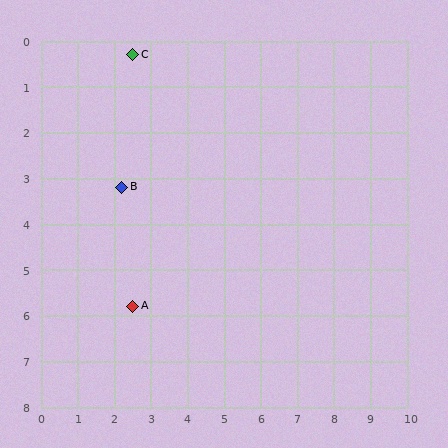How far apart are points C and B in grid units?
Points C and B are about 2.9 grid units apart.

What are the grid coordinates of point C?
Point C is at approximately (2.5, 0.3).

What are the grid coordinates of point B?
Point B is at approximately (2.2, 3.2).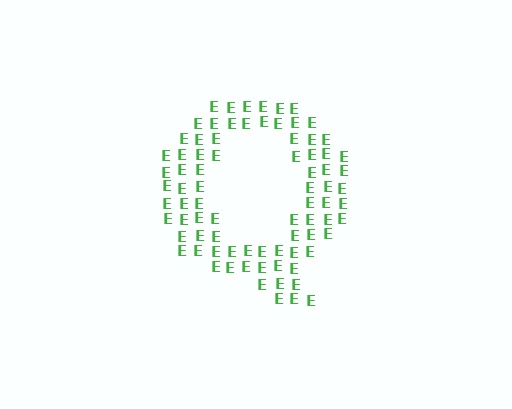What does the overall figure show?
The overall figure shows the letter Q.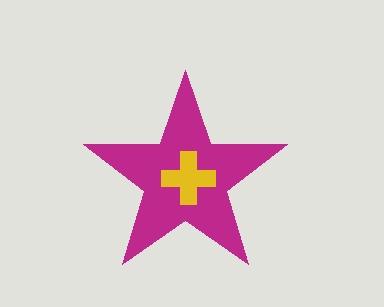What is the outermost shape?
The magenta star.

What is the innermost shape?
The yellow cross.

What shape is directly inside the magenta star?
The yellow cross.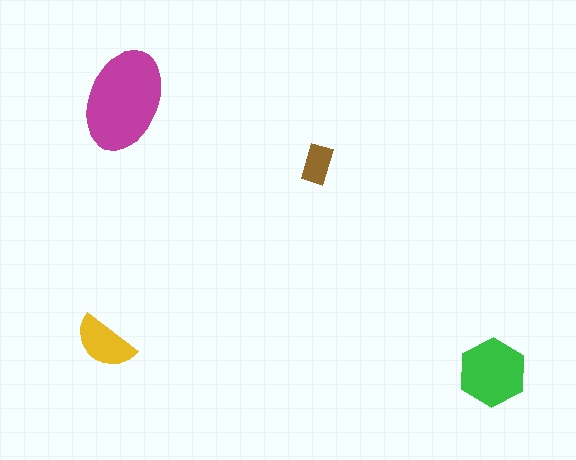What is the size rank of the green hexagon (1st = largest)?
2nd.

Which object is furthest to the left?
The yellow semicircle is leftmost.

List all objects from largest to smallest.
The magenta ellipse, the green hexagon, the yellow semicircle, the brown rectangle.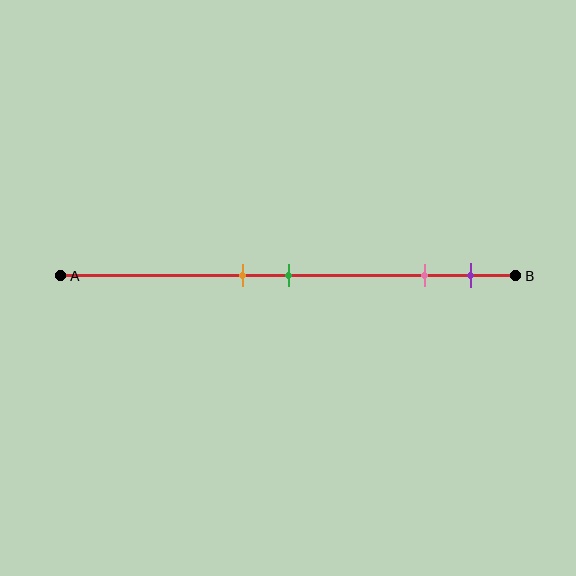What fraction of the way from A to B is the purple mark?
The purple mark is approximately 90% (0.9) of the way from A to B.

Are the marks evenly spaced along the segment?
No, the marks are not evenly spaced.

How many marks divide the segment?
There are 4 marks dividing the segment.